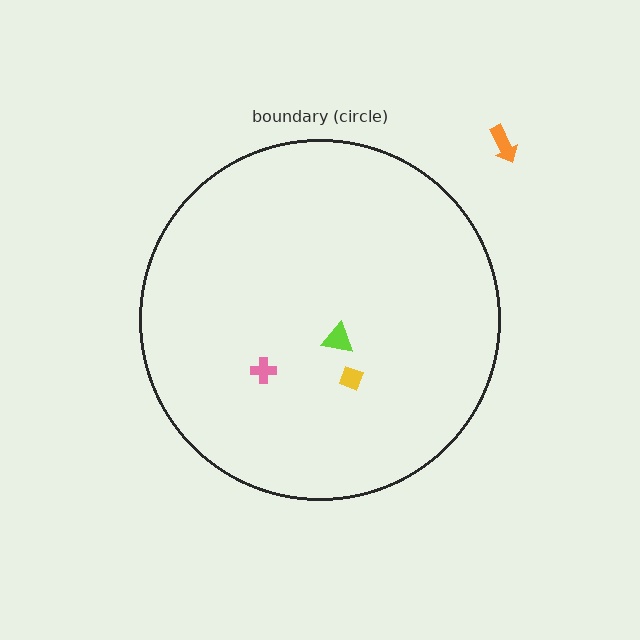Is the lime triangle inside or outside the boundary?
Inside.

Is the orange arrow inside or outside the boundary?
Outside.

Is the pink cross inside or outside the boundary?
Inside.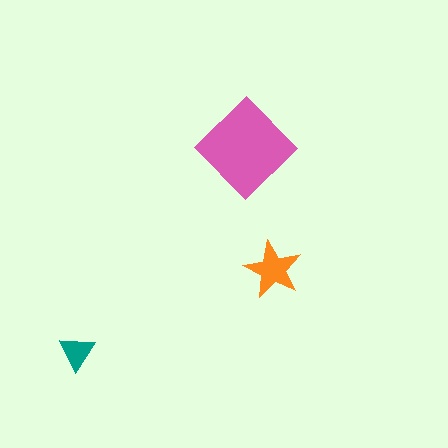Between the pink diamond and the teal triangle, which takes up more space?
The pink diamond.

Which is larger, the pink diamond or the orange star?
The pink diamond.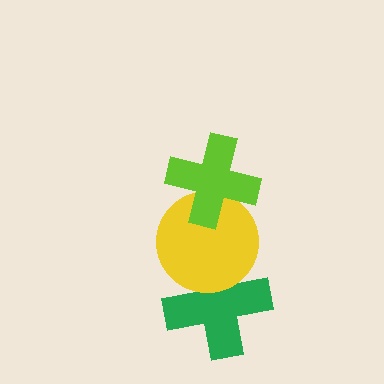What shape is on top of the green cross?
The yellow circle is on top of the green cross.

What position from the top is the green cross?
The green cross is 3rd from the top.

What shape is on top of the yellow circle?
The lime cross is on top of the yellow circle.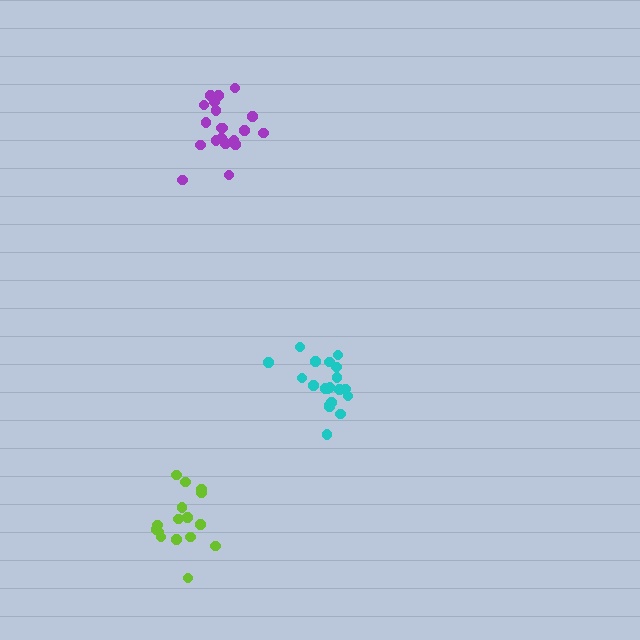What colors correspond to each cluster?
The clusters are colored: cyan, purple, lime.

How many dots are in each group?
Group 1: 20 dots, Group 2: 20 dots, Group 3: 16 dots (56 total).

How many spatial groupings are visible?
There are 3 spatial groupings.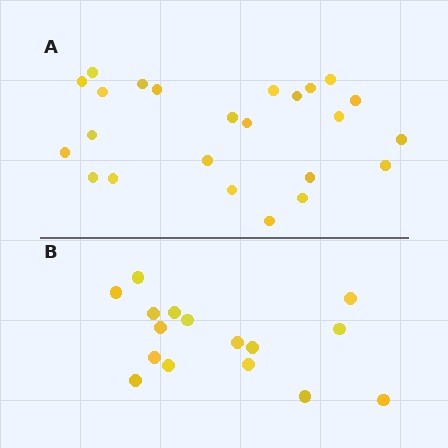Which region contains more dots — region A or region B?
Region A (the top region) has more dots.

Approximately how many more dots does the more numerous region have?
Region A has roughly 8 or so more dots than region B.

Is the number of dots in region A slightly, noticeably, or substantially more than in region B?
Region A has substantially more. The ratio is roughly 1.5 to 1.